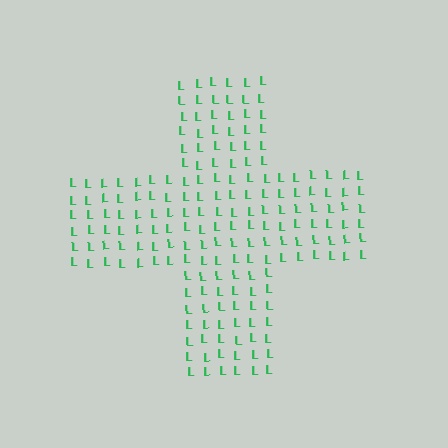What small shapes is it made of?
It is made of small letter L's.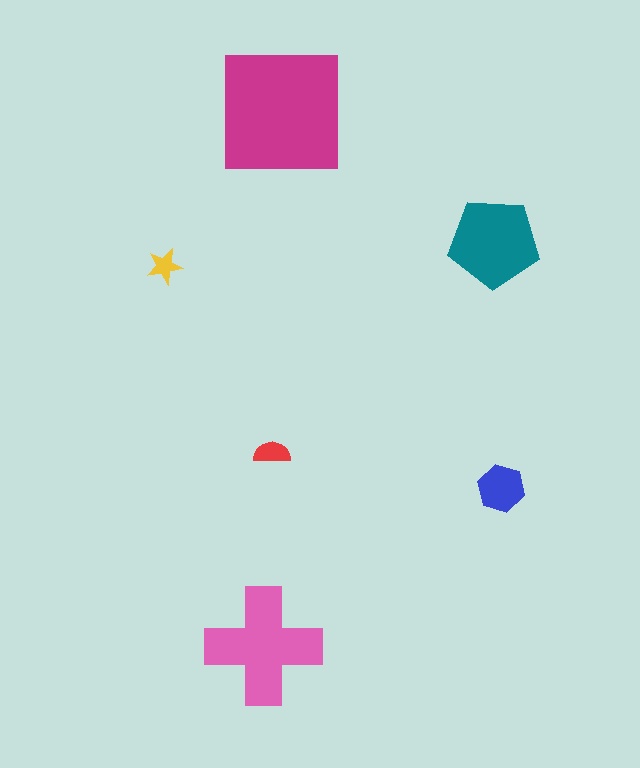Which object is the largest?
The magenta square.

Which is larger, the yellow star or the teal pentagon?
The teal pentagon.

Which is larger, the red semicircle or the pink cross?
The pink cross.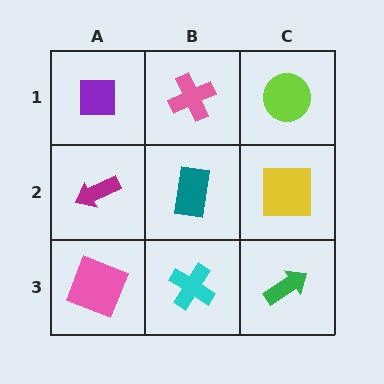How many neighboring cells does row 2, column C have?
3.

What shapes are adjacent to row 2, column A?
A purple square (row 1, column A), a pink square (row 3, column A), a teal rectangle (row 2, column B).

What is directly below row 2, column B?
A cyan cross.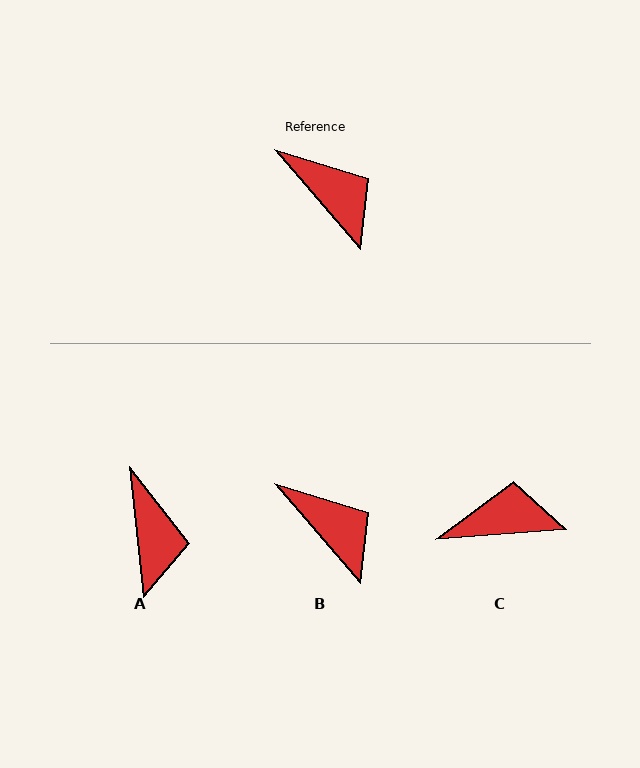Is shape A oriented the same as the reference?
No, it is off by about 34 degrees.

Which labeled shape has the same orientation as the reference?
B.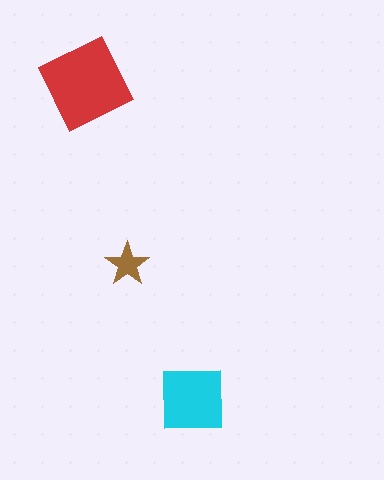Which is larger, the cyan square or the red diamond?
The red diamond.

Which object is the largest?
The red diamond.